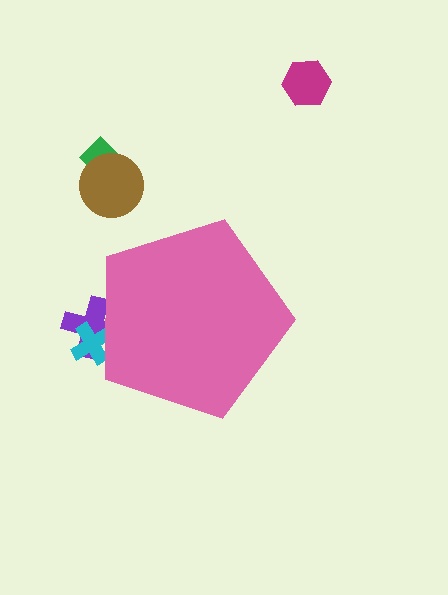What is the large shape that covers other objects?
A pink pentagon.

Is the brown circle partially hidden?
No, the brown circle is fully visible.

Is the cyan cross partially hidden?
Yes, the cyan cross is partially hidden behind the pink pentagon.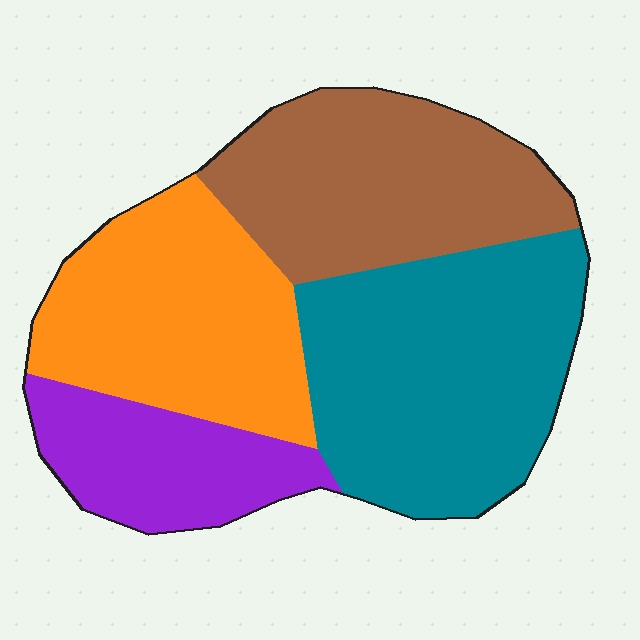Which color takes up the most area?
Teal, at roughly 35%.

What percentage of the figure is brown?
Brown covers around 25% of the figure.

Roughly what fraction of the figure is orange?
Orange takes up about one quarter (1/4) of the figure.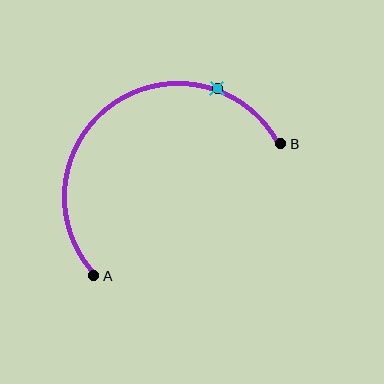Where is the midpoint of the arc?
The arc midpoint is the point on the curve farthest from the straight line joining A and B. It sits above and to the left of that line.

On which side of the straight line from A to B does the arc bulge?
The arc bulges above and to the left of the straight line connecting A and B.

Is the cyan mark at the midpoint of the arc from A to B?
No. The cyan mark lies on the arc but is closer to endpoint B. The arc midpoint would be at the point on the curve equidistant along the arc from both A and B.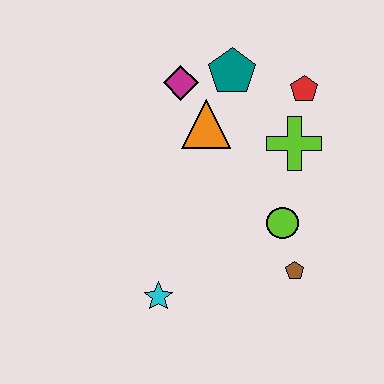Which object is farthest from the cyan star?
The red pentagon is farthest from the cyan star.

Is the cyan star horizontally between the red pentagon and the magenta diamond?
No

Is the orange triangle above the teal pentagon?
No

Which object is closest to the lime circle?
The brown pentagon is closest to the lime circle.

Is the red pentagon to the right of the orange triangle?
Yes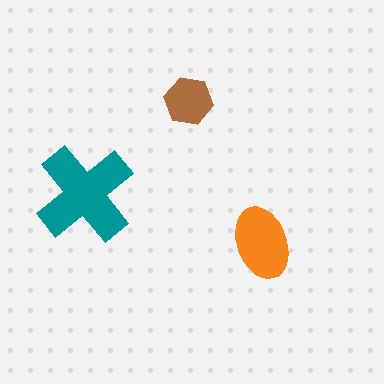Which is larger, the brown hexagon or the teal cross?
The teal cross.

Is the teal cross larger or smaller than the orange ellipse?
Larger.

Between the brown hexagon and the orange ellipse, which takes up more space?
The orange ellipse.